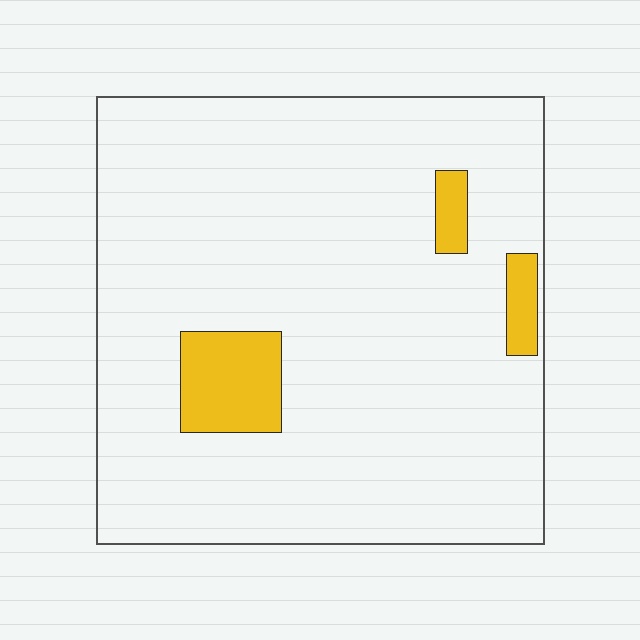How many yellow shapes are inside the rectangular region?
3.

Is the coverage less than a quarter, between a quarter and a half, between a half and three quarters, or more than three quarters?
Less than a quarter.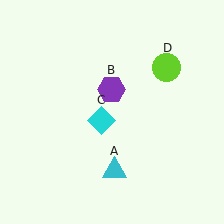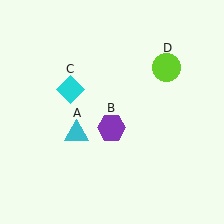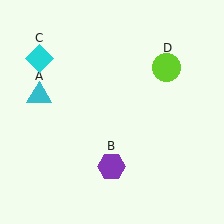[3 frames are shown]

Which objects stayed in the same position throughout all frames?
Lime circle (object D) remained stationary.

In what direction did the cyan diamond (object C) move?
The cyan diamond (object C) moved up and to the left.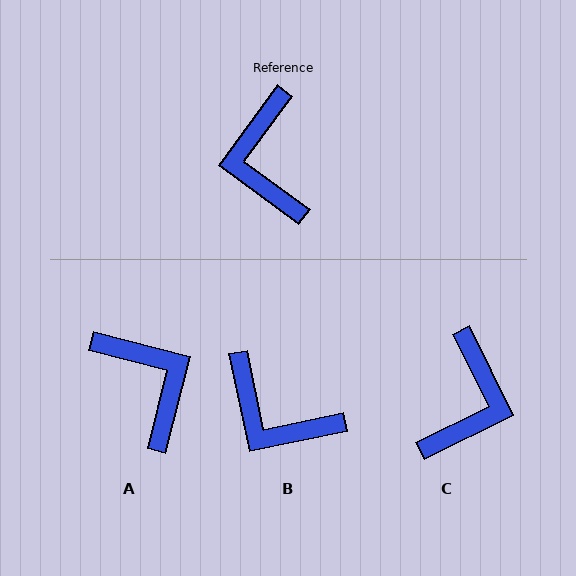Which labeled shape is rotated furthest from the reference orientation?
A, about 158 degrees away.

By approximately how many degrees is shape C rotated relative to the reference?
Approximately 152 degrees counter-clockwise.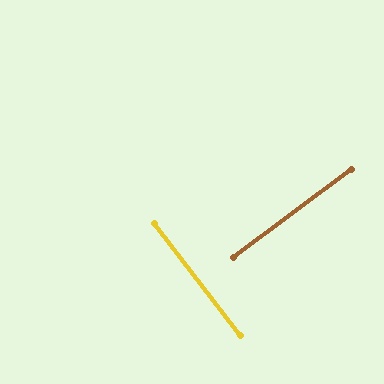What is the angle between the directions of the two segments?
Approximately 89 degrees.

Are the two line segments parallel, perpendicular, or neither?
Perpendicular — they meet at approximately 89°.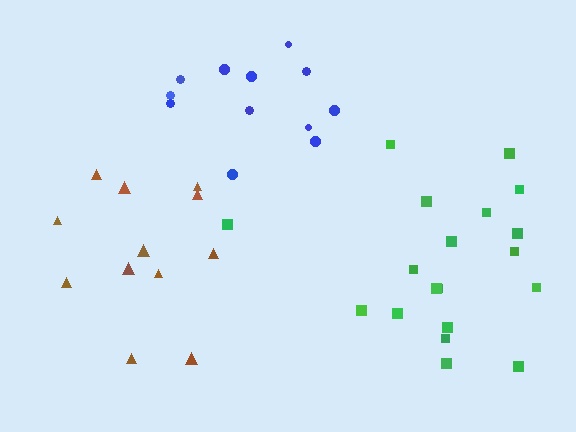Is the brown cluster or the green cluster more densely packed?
Green.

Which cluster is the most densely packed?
Blue.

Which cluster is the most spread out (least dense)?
Brown.